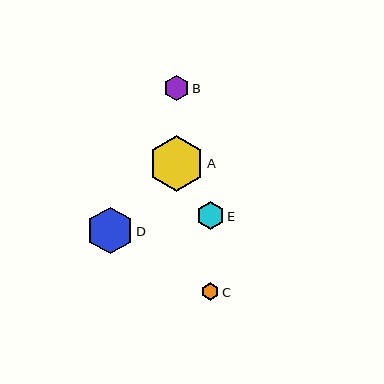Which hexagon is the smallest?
Hexagon C is the smallest with a size of approximately 17 pixels.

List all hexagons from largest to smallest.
From largest to smallest: A, D, E, B, C.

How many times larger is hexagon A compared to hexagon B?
Hexagon A is approximately 2.2 times the size of hexagon B.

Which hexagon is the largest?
Hexagon A is the largest with a size of approximately 56 pixels.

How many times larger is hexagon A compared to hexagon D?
Hexagon A is approximately 1.2 times the size of hexagon D.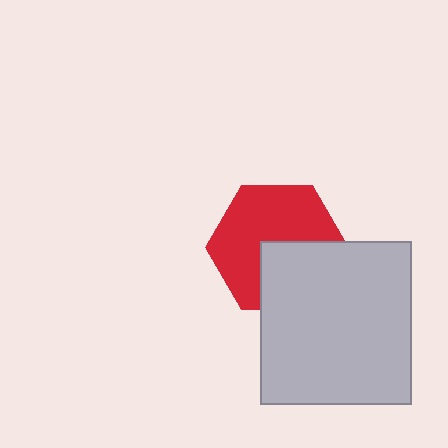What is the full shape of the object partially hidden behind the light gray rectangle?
The partially hidden object is a red hexagon.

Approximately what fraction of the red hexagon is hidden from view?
Roughly 37% of the red hexagon is hidden behind the light gray rectangle.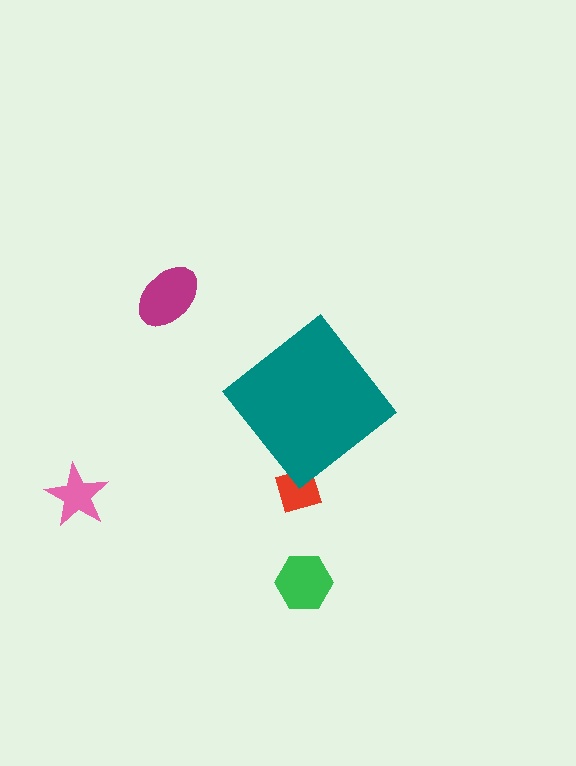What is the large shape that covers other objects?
A teal diamond.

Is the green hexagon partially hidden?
No, the green hexagon is fully visible.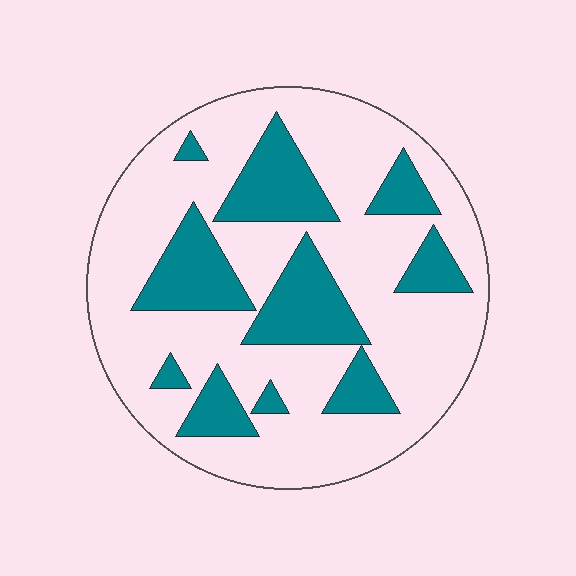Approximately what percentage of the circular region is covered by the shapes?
Approximately 30%.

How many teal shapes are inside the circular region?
10.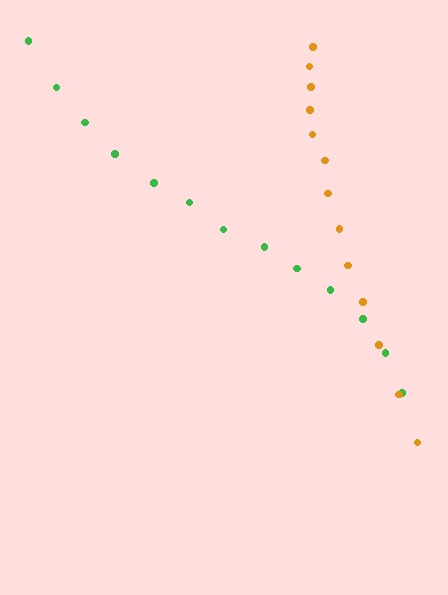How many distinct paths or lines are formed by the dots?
There are 2 distinct paths.